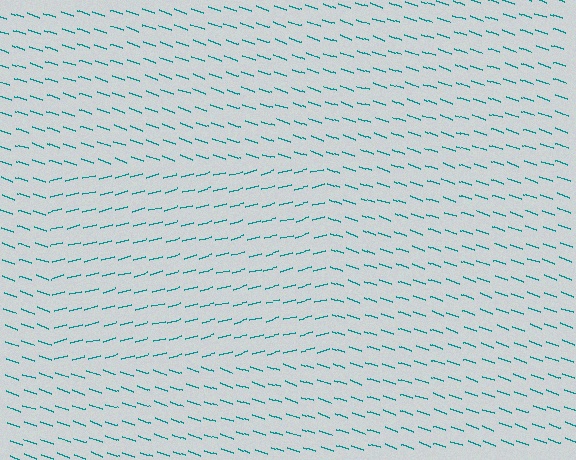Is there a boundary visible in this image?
Yes, there is a texture boundary formed by a change in line orientation.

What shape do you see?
I see a rectangle.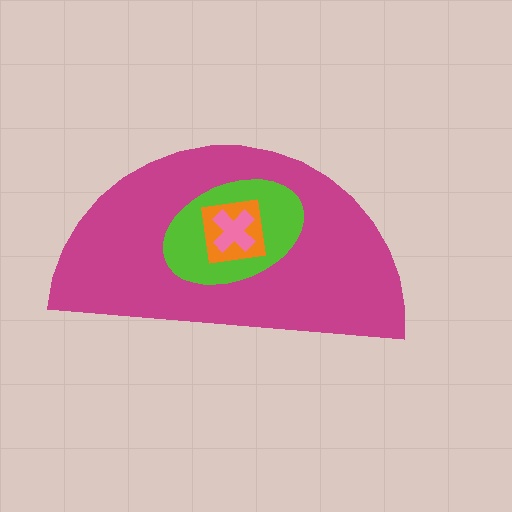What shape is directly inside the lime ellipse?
The orange square.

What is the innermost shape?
The pink cross.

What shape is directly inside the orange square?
The pink cross.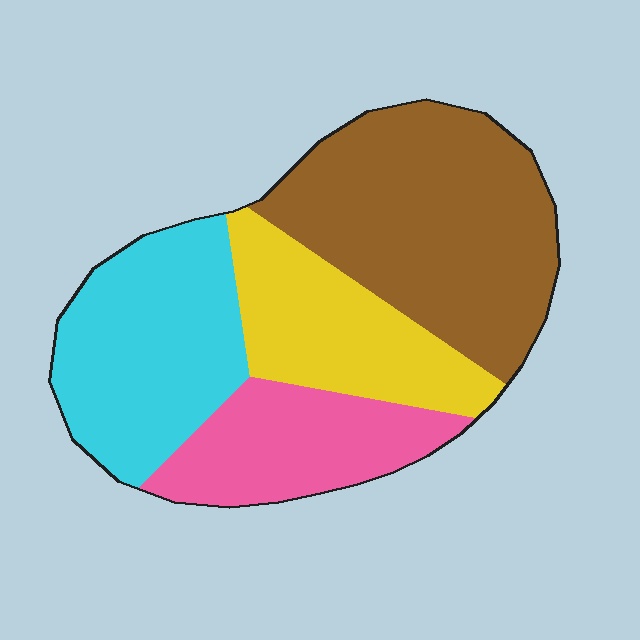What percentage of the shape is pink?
Pink covers about 20% of the shape.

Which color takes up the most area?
Brown, at roughly 35%.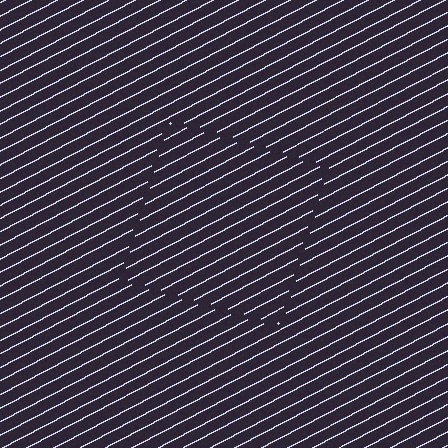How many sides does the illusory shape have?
4 sides — the line-ends trace a square.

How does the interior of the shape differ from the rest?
The interior of the shape contains the same grating, shifted by half a period — the contour is defined by the phase discontinuity where line-ends from the inner and outer gratings abut.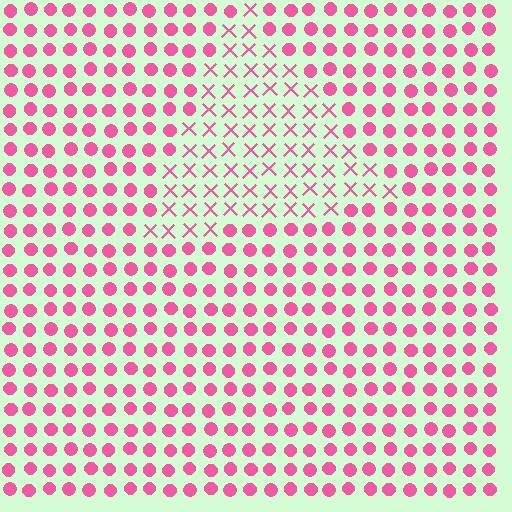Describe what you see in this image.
The image is filled with small pink elements arranged in a uniform grid. A triangle-shaped region contains X marks, while the surrounding area contains circles. The boundary is defined purely by the change in element shape.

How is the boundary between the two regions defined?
The boundary is defined by a change in element shape: X marks inside vs. circles outside. All elements share the same color and spacing.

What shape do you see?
I see a triangle.